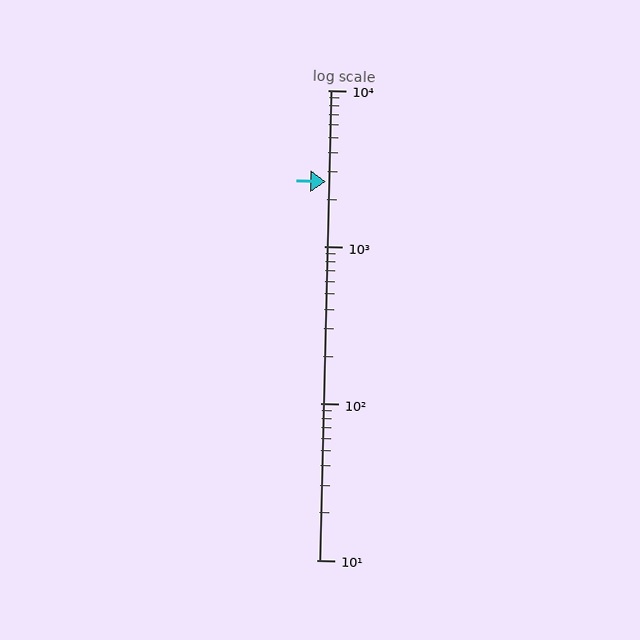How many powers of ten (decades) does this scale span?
The scale spans 3 decades, from 10 to 10000.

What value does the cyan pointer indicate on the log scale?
The pointer indicates approximately 2600.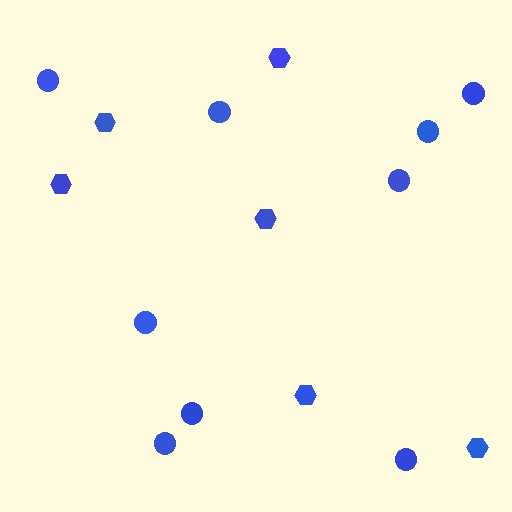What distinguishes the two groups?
There are 2 groups: one group of hexagons (6) and one group of circles (9).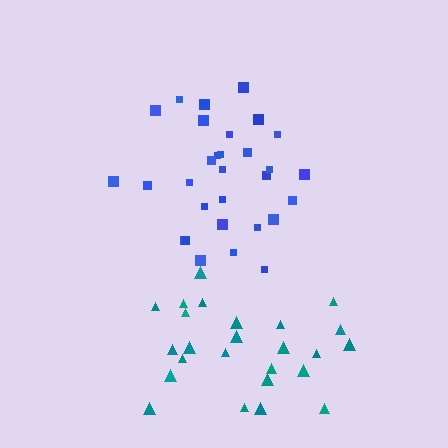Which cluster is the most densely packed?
Blue.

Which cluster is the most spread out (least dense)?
Teal.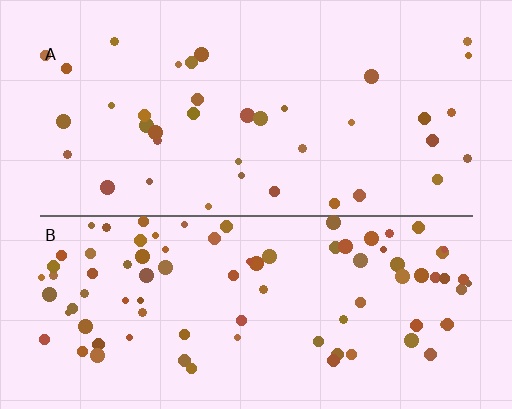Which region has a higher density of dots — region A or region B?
B (the bottom).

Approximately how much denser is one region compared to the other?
Approximately 2.3× — region B over region A.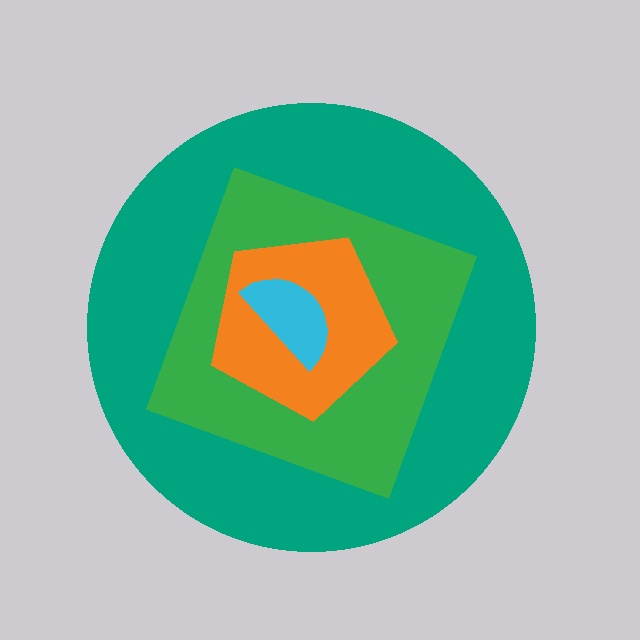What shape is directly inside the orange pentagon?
The cyan semicircle.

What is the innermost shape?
The cyan semicircle.